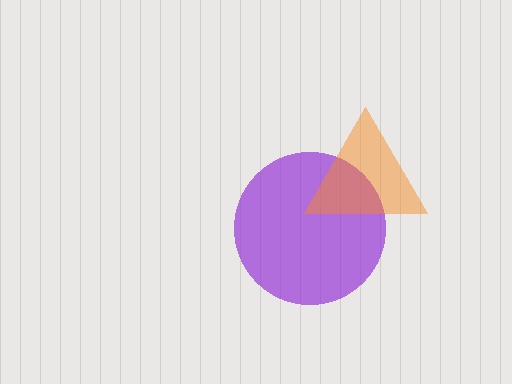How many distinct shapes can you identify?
There are 2 distinct shapes: a purple circle, an orange triangle.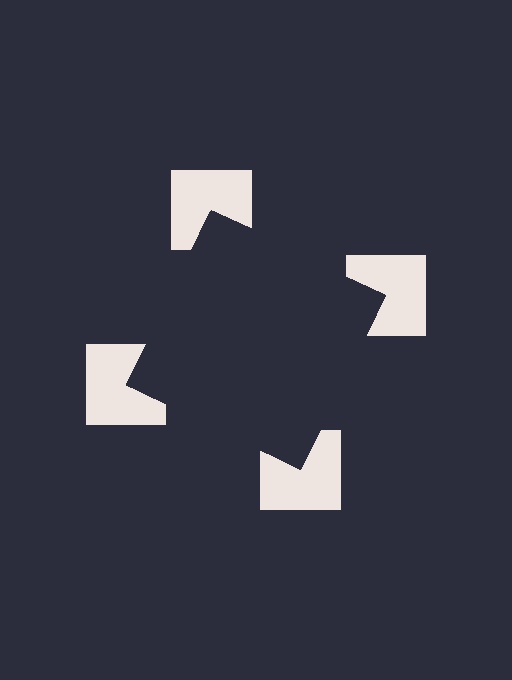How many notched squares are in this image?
There are 4 — one at each vertex of the illusory square.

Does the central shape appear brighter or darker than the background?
It typically appears slightly darker than the background, even though no actual brightness change is drawn.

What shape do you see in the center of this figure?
An illusory square — its edges are inferred from the aligned wedge cuts in the notched squares, not physically drawn.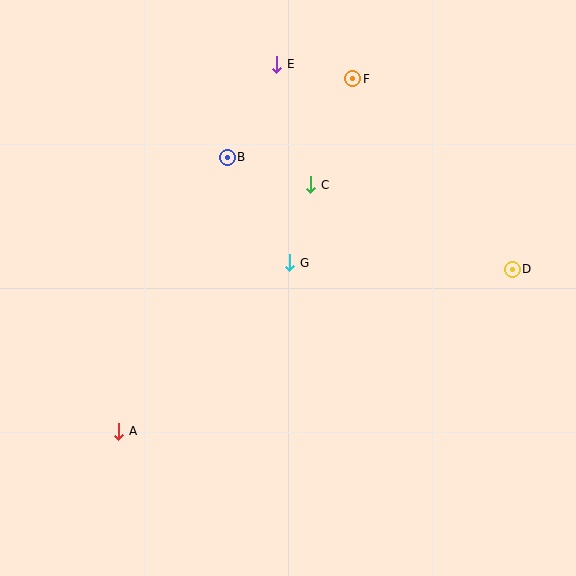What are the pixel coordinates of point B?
Point B is at (227, 157).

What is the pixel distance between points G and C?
The distance between G and C is 81 pixels.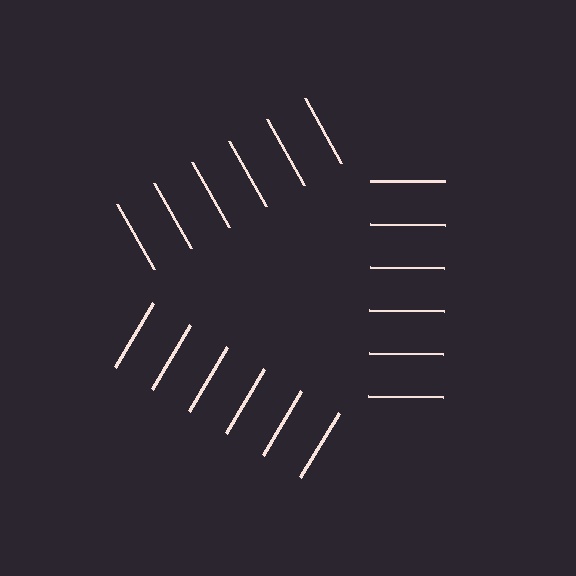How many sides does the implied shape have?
3 sides — the line-ends trace a triangle.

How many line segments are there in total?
18 — 6 along each of the 3 edges.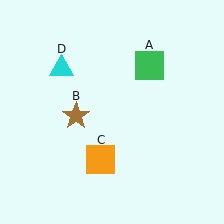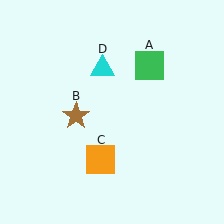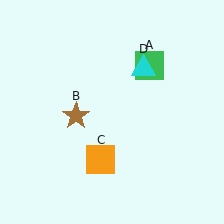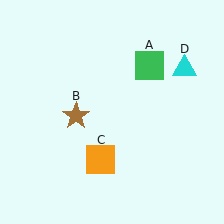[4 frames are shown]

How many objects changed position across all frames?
1 object changed position: cyan triangle (object D).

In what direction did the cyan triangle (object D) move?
The cyan triangle (object D) moved right.